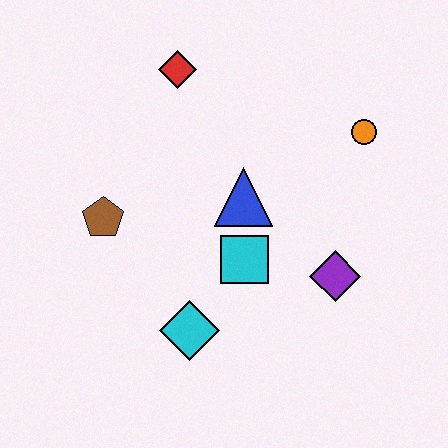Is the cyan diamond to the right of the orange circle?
No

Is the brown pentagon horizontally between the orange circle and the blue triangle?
No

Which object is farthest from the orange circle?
The brown pentagon is farthest from the orange circle.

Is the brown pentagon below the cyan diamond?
No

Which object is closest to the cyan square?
The blue triangle is closest to the cyan square.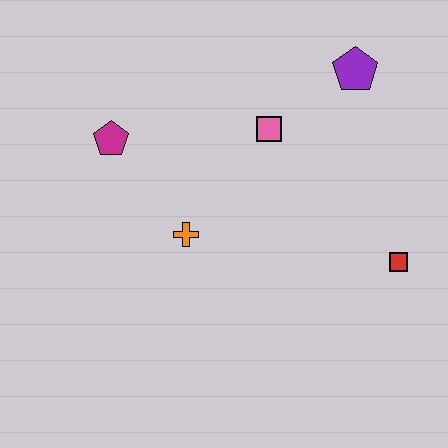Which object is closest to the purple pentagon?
The pink square is closest to the purple pentagon.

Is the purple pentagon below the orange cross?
No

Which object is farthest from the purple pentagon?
The magenta pentagon is farthest from the purple pentagon.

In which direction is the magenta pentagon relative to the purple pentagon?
The magenta pentagon is to the left of the purple pentagon.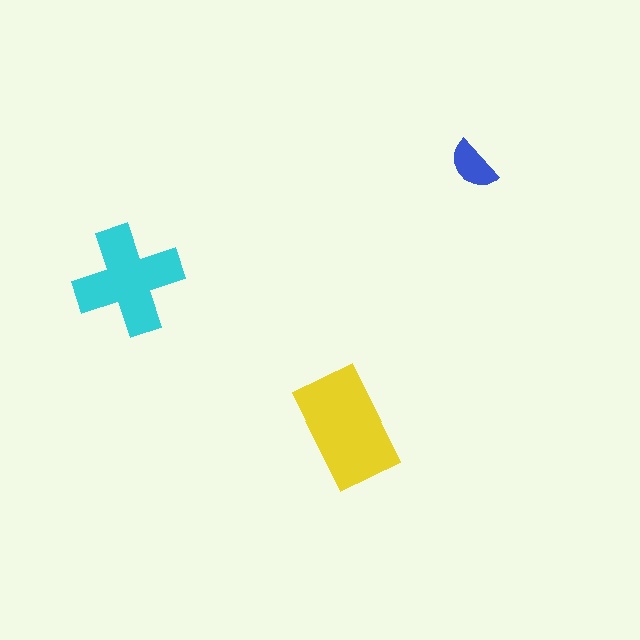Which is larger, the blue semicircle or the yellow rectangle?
The yellow rectangle.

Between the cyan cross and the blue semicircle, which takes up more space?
The cyan cross.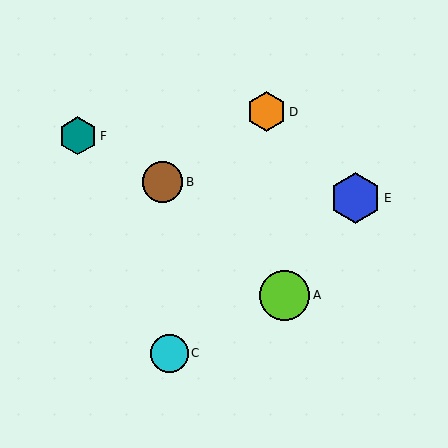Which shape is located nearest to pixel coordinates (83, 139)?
The teal hexagon (labeled F) at (78, 136) is nearest to that location.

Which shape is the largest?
The blue hexagon (labeled E) is the largest.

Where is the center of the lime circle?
The center of the lime circle is at (285, 295).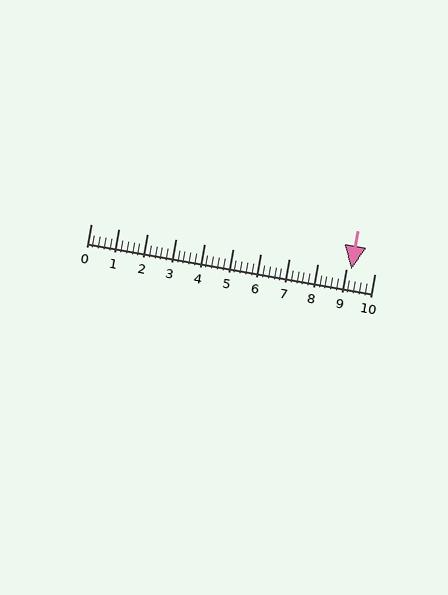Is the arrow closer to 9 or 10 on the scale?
The arrow is closer to 9.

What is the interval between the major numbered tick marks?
The major tick marks are spaced 1 units apart.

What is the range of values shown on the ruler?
The ruler shows values from 0 to 10.